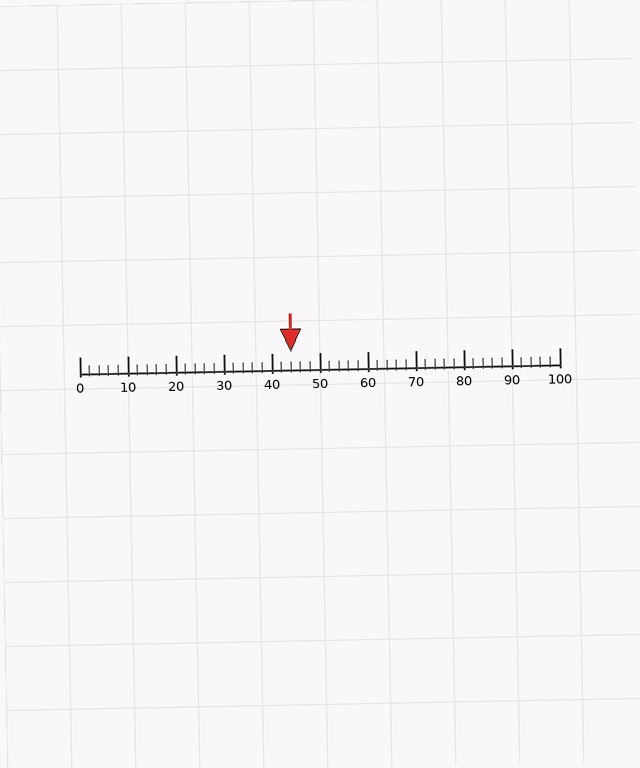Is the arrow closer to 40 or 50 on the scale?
The arrow is closer to 40.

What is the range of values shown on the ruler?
The ruler shows values from 0 to 100.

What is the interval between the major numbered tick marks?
The major tick marks are spaced 10 units apart.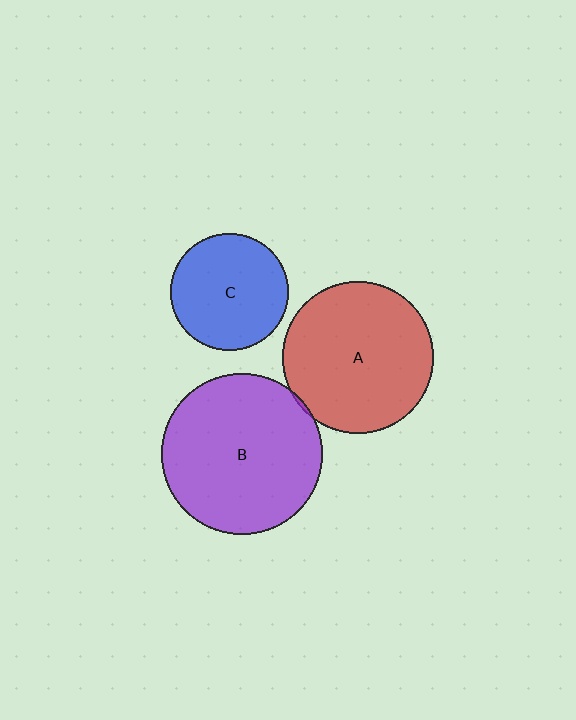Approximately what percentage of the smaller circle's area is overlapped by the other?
Approximately 5%.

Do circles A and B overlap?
Yes.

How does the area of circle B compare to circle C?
Approximately 1.9 times.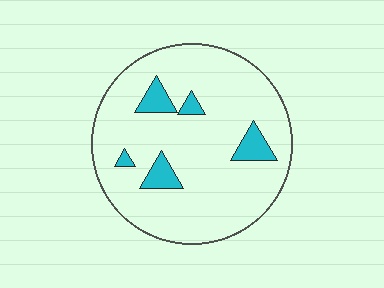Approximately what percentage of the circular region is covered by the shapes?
Approximately 10%.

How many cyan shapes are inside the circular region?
5.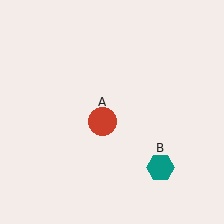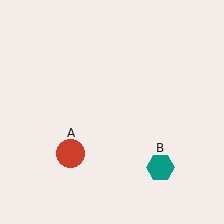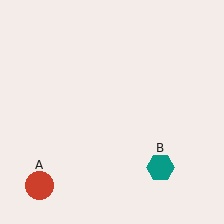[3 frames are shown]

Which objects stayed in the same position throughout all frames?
Teal hexagon (object B) remained stationary.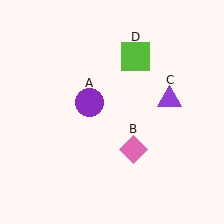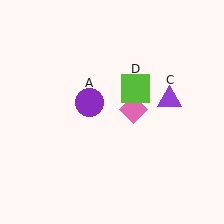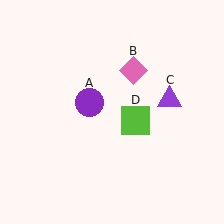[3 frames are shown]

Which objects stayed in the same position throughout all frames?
Purple circle (object A) and purple triangle (object C) remained stationary.